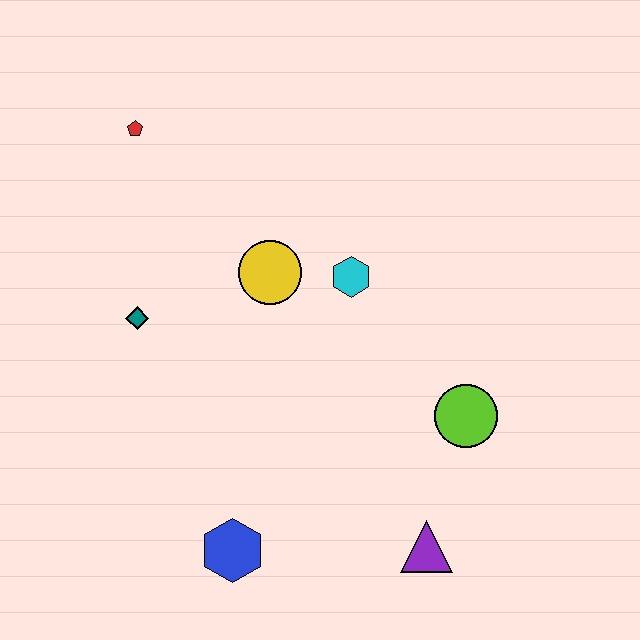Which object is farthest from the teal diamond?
The purple triangle is farthest from the teal diamond.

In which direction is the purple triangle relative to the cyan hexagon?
The purple triangle is below the cyan hexagon.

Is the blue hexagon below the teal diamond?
Yes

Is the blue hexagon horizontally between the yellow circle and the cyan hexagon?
No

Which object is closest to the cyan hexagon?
The yellow circle is closest to the cyan hexagon.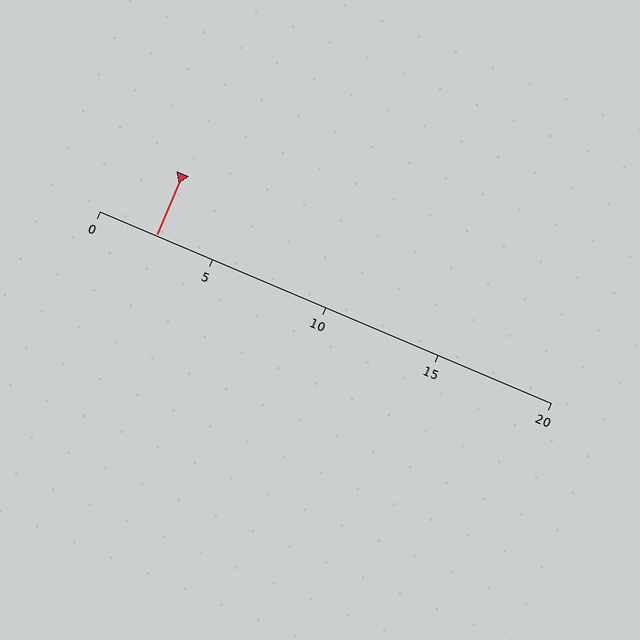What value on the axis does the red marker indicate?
The marker indicates approximately 2.5.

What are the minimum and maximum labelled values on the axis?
The axis runs from 0 to 20.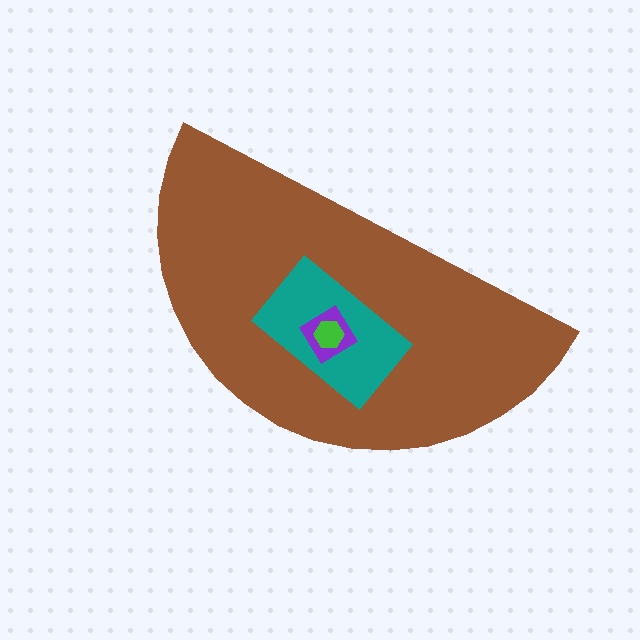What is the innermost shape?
The green hexagon.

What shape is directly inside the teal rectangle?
The purple diamond.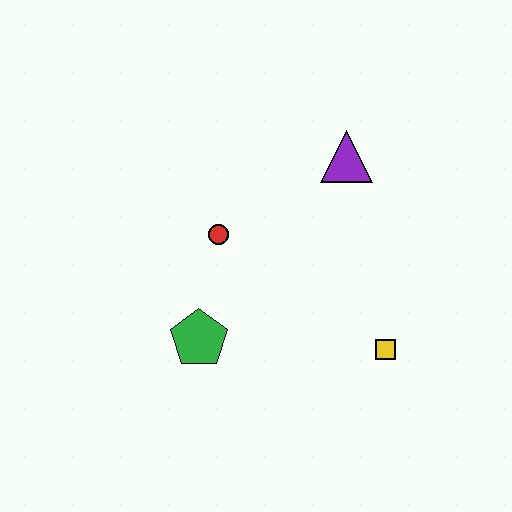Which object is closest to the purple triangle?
The red circle is closest to the purple triangle.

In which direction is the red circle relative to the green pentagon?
The red circle is above the green pentagon.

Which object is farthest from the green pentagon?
The purple triangle is farthest from the green pentagon.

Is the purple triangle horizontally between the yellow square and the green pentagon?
Yes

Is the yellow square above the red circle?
No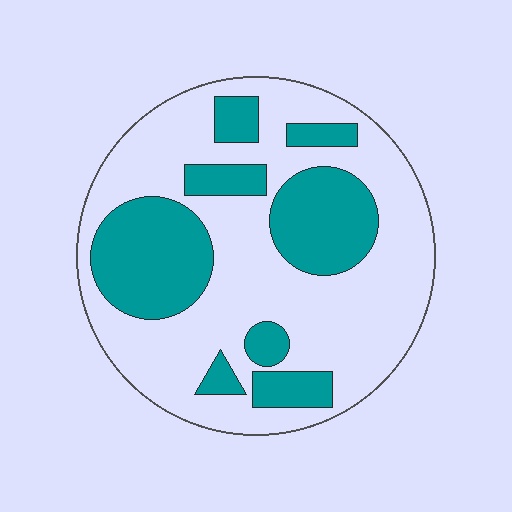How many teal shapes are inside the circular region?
8.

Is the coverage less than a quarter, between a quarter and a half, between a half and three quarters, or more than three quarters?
Between a quarter and a half.